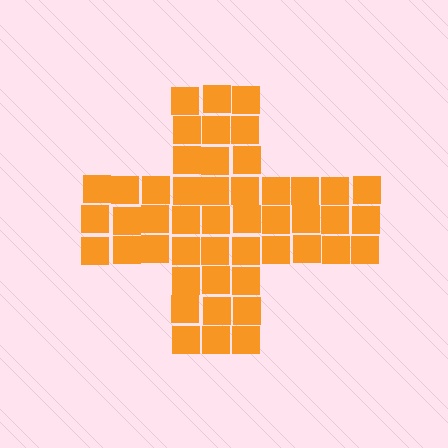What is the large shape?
The large shape is a cross.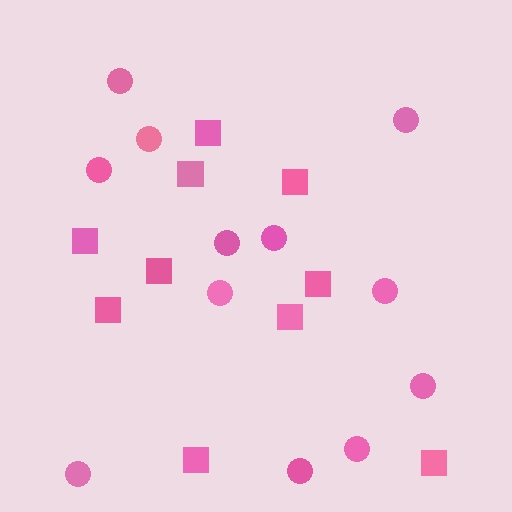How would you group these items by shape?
There are 2 groups: one group of squares (10) and one group of circles (12).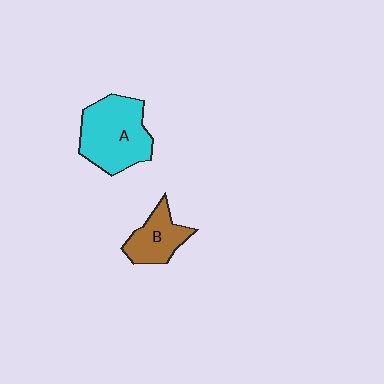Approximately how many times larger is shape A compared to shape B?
Approximately 1.8 times.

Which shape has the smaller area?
Shape B (brown).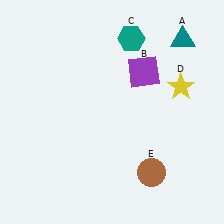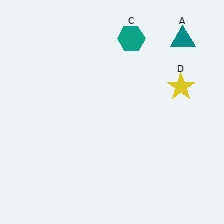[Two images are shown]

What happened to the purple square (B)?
The purple square (B) was removed in Image 2. It was in the top-right area of Image 1.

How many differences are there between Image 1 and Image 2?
There are 2 differences between the two images.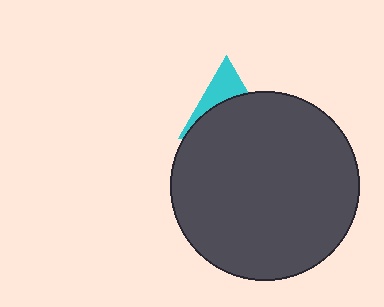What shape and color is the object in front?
The object in front is a dark gray circle.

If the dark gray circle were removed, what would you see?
You would see the complete cyan triangle.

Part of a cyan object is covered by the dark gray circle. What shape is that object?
It is a triangle.